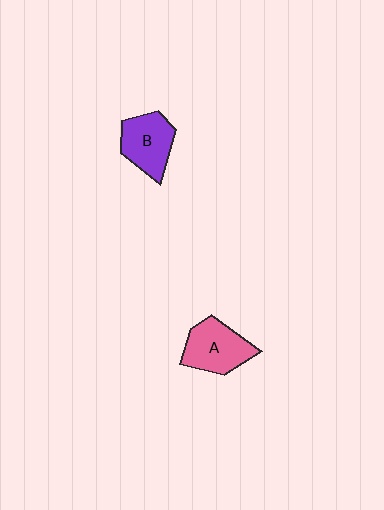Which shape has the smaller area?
Shape B (purple).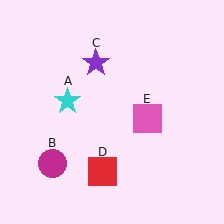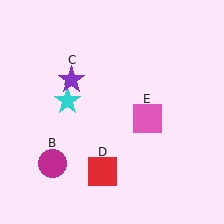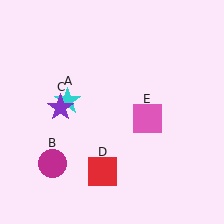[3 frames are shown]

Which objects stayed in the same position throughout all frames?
Cyan star (object A) and magenta circle (object B) and red square (object D) and pink square (object E) remained stationary.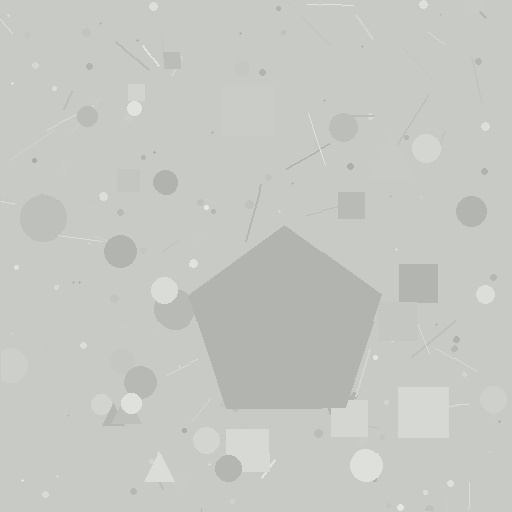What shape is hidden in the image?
A pentagon is hidden in the image.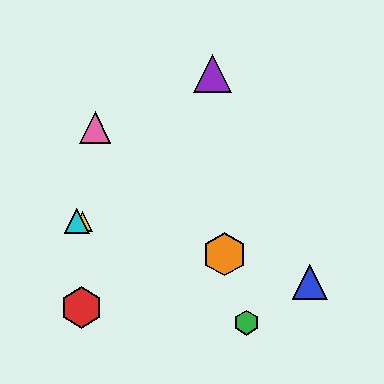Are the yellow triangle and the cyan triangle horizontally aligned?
Yes, both are at y≈221.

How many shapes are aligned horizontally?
2 shapes (the yellow triangle, the cyan triangle) are aligned horizontally.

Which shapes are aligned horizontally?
The yellow triangle, the cyan triangle are aligned horizontally.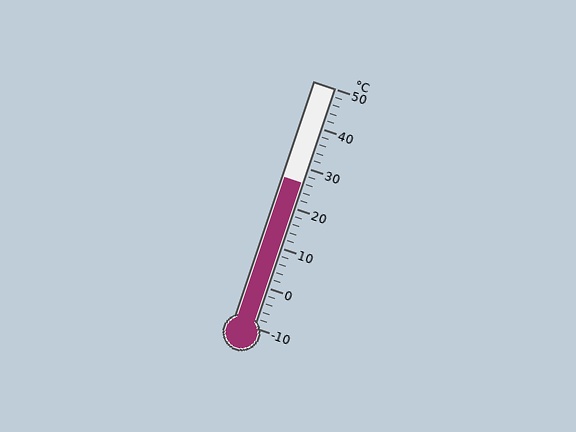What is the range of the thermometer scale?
The thermometer scale ranges from -10°C to 50°C.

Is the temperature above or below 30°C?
The temperature is below 30°C.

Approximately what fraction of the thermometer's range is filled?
The thermometer is filled to approximately 60% of its range.